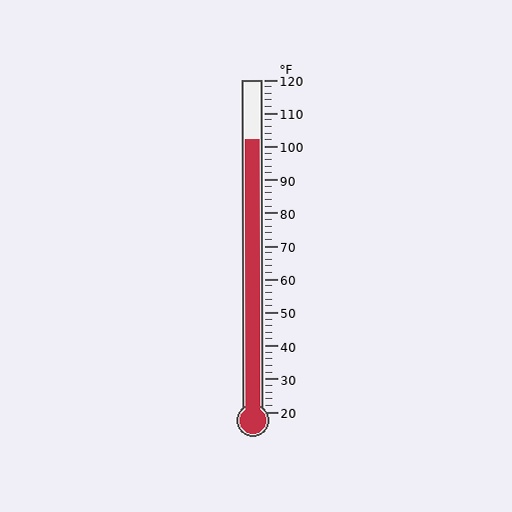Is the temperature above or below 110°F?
The temperature is below 110°F.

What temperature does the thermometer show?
The thermometer shows approximately 102°F.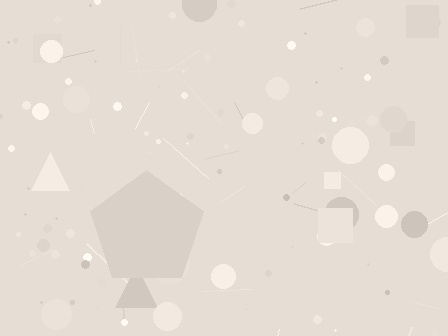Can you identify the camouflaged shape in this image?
The camouflaged shape is a pentagon.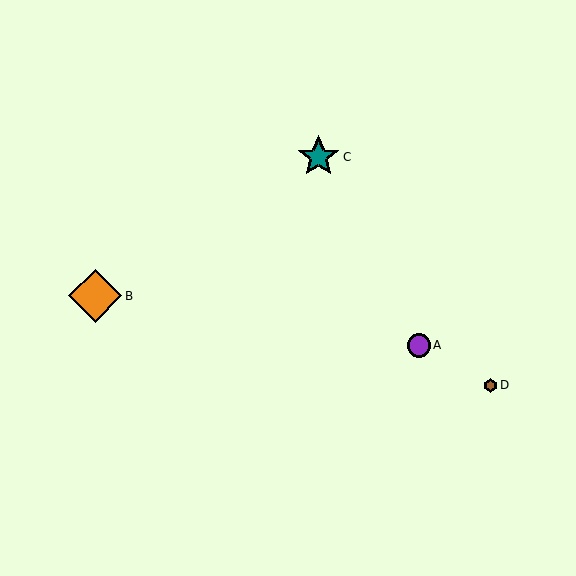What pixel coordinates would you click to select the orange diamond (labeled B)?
Click at (95, 296) to select the orange diamond B.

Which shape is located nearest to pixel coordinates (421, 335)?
The purple circle (labeled A) at (419, 345) is nearest to that location.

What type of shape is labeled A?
Shape A is a purple circle.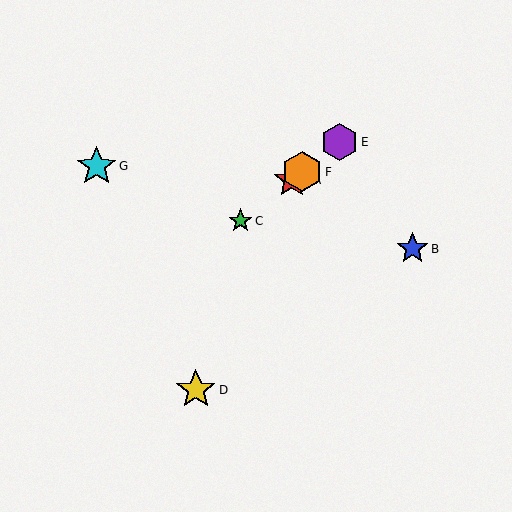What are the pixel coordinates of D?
Object D is at (196, 390).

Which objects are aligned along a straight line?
Objects A, C, E, F are aligned along a straight line.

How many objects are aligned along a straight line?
4 objects (A, C, E, F) are aligned along a straight line.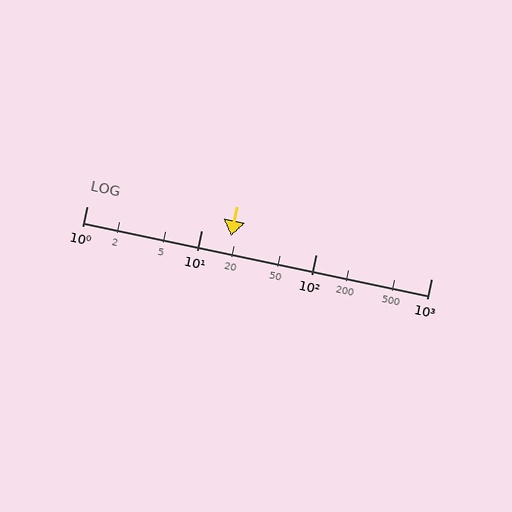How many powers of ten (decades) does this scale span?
The scale spans 3 decades, from 1 to 1000.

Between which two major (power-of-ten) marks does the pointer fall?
The pointer is between 10 and 100.